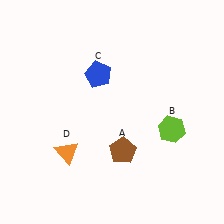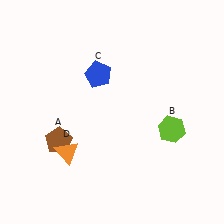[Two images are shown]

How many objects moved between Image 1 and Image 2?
1 object moved between the two images.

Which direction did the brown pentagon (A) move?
The brown pentagon (A) moved left.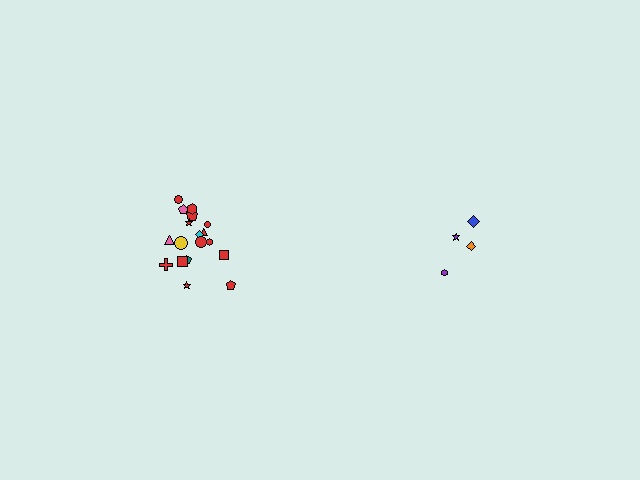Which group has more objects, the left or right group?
The left group.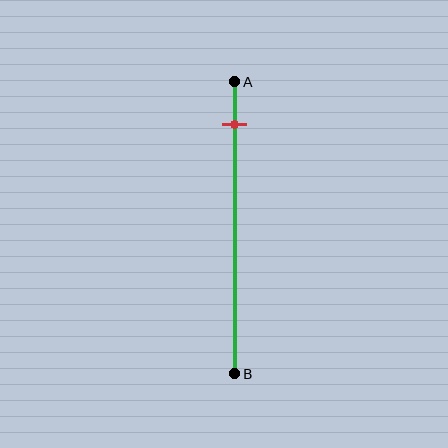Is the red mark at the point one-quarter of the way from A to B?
No, the mark is at about 15% from A, not at the 25% one-quarter point.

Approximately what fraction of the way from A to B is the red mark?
The red mark is approximately 15% of the way from A to B.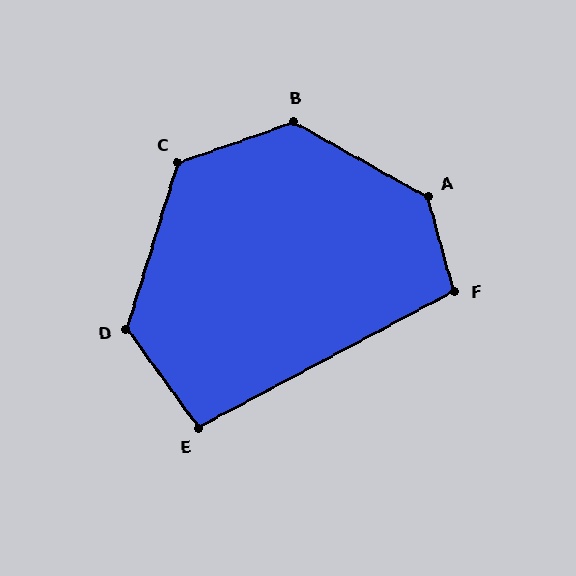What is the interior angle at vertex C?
Approximately 127 degrees (obtuse).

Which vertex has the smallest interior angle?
E, at approximately 98 degrees.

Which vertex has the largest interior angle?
A, at approximately 135 degrees.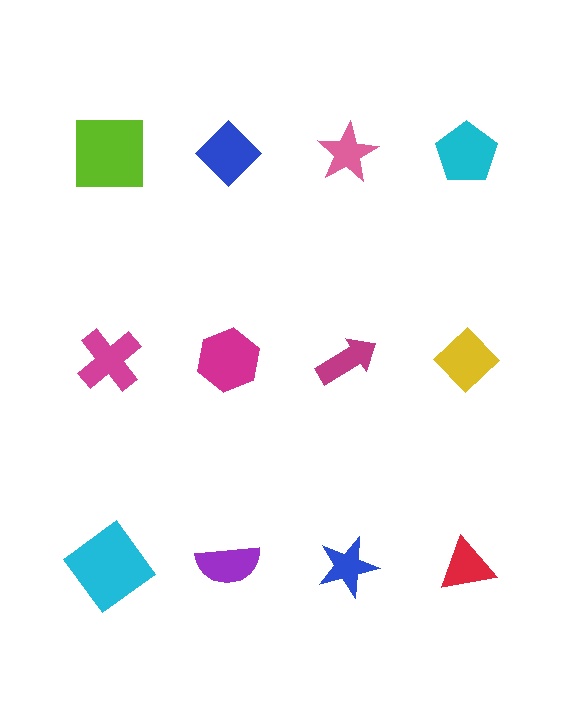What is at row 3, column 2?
A purple semicircle.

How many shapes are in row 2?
4 shapes.